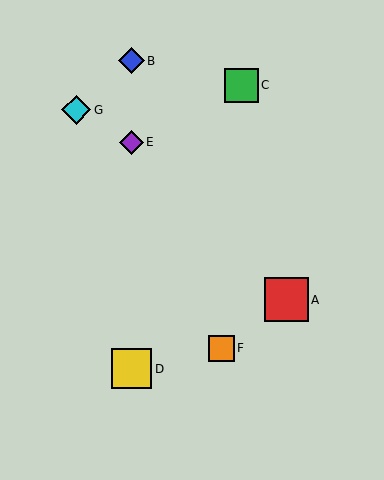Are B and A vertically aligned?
No, B is at x≈131 and A is at x≈286.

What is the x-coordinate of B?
Object B is at x≈131.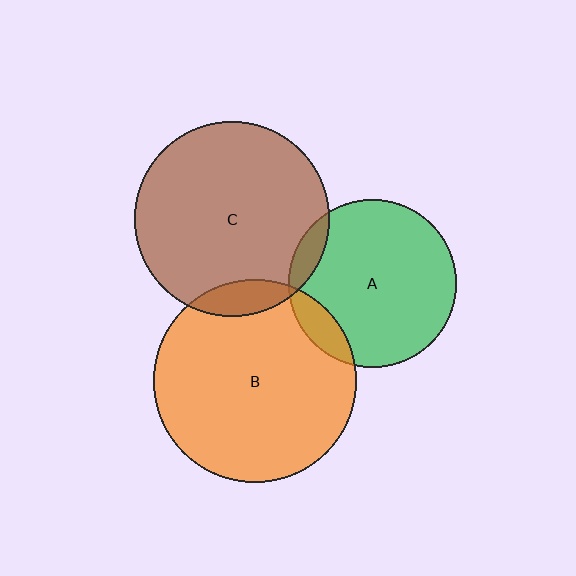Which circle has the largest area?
Circle B (orange).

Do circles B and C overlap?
Yes.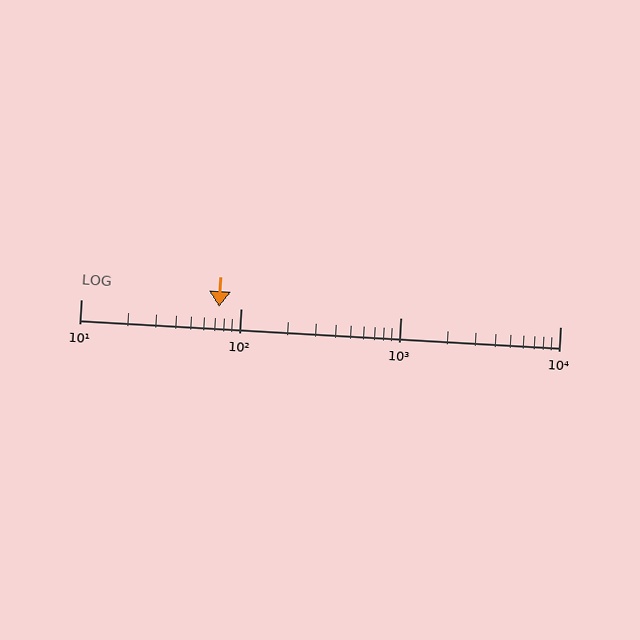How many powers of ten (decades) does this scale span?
The scale spans 3 decades, from 10 to 10000.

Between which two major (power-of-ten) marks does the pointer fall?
The pointer is between 10 and 100.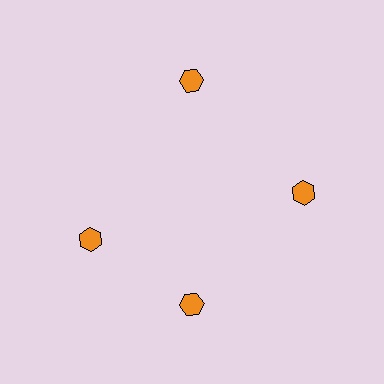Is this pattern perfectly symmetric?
No. The 4 orange hexagons are arranged in a ring, but one element near the 9 o'clock position is rotated out of alignment along the ring, breaking the 4-fold rotational symmetry.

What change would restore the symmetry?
The symmetry would be restored by rotating it back into even spacing with its neighbors so that all 4 hexagons sit at equal angles and equal distance from the center.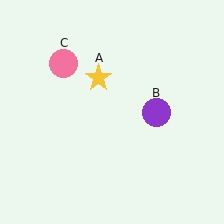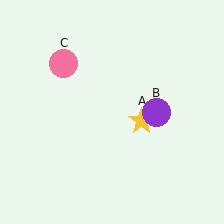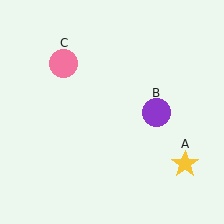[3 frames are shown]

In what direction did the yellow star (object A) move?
The yellow star (object A) moved down and to the right.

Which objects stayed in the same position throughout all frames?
Purple circle (object B) and pink circle (object C) remained stationary.